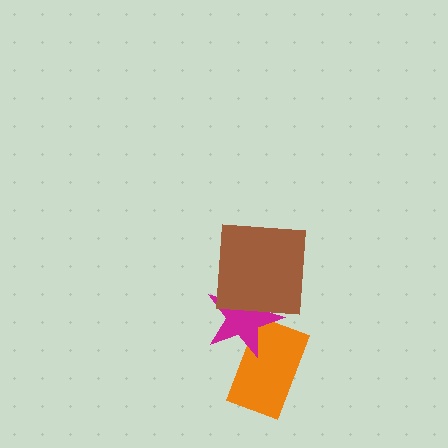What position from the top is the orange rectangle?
The orange rectangle is 3rd from the top.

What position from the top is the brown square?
The brown square is 1st from the top.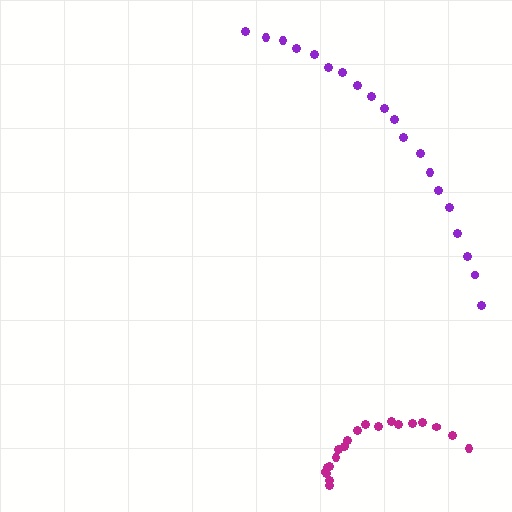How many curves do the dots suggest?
There are 2 distinct paths.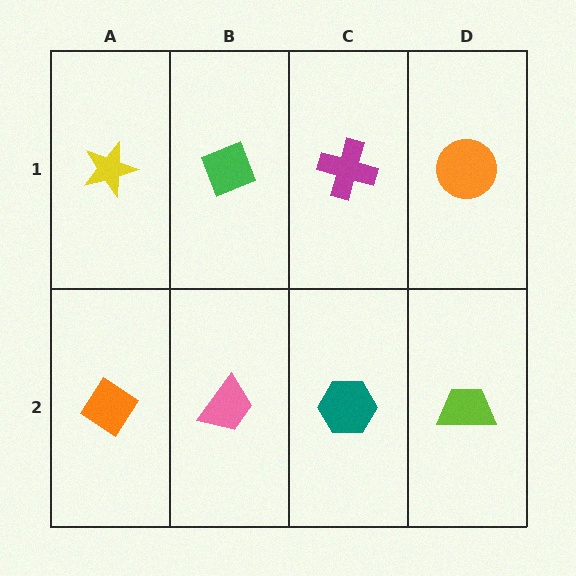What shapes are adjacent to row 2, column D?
An orange circle (row 1, column D), a teal hexagon (row 2, column C).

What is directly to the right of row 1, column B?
A magenta cross.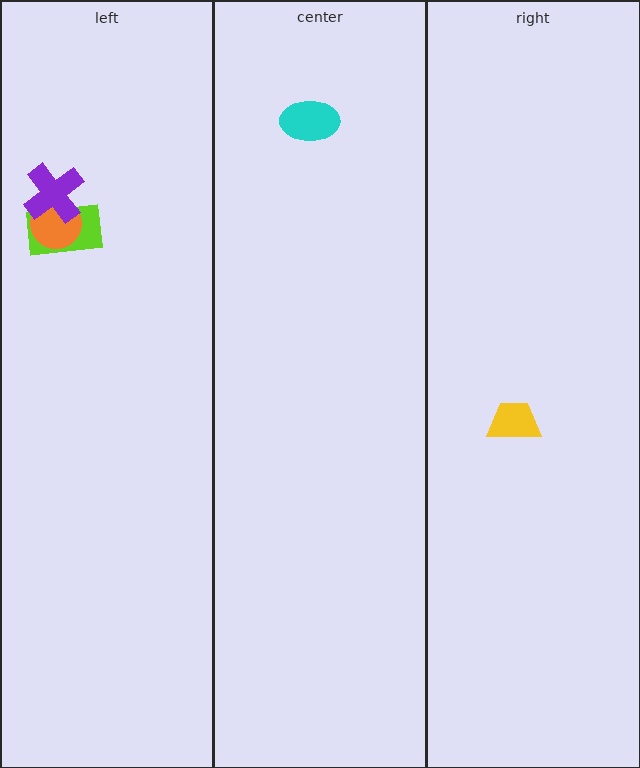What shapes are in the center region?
The cyan ellipse.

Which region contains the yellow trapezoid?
The right region.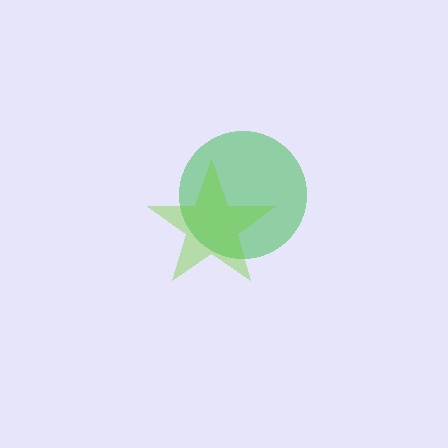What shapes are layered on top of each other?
The layered shapes are: a green circle, a lime star.